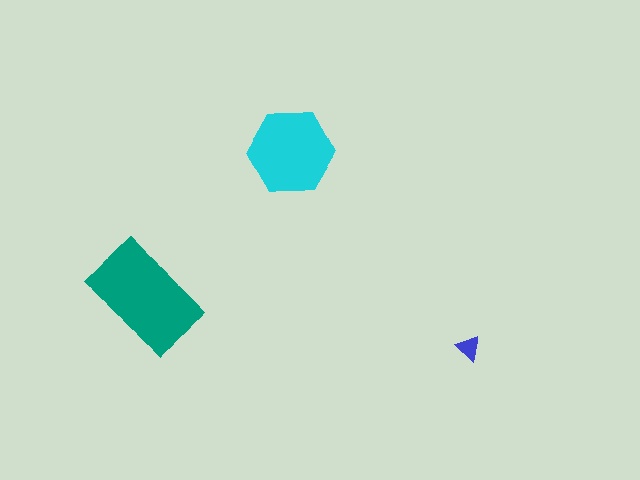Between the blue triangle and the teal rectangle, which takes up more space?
The teal rectangle.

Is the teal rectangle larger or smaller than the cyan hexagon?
Larger.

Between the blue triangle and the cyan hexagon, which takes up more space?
The cyan hexagon.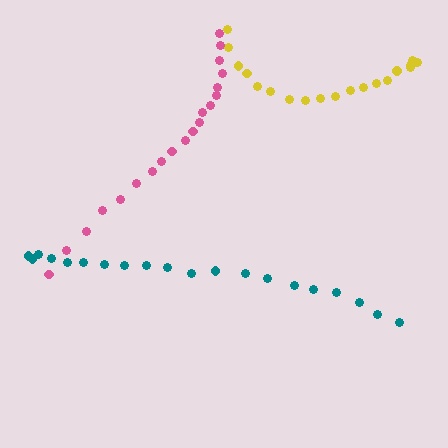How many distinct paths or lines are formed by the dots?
There are 3 distinct paths.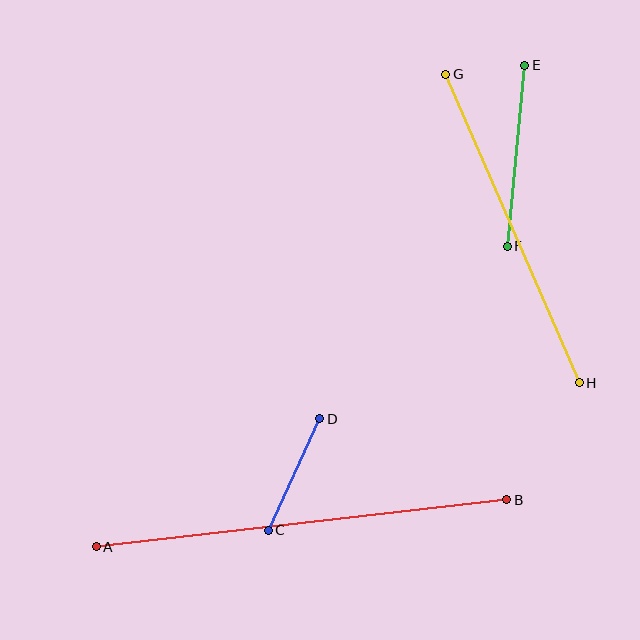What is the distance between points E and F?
The distance is approximately 182 pixels.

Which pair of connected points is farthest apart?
Points A and B are farthest apart.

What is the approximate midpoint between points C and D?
The midpoint is at approximately (294, 475) pixels.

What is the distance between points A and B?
The distance is approximately 413 pixels.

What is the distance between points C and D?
The distance is approximately 123 pixels.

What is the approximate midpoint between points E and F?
The midpoint is at approximately (516, 156) pixels.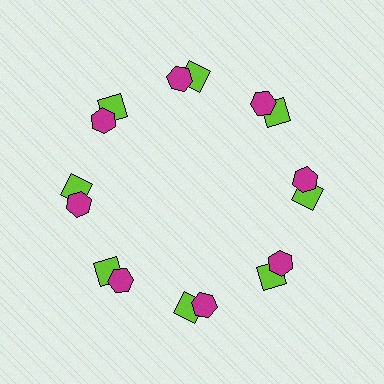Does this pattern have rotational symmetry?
Yes, this pattern has 8-fold rotational symmetry. It looks the same after rotating 45 degrees around the center.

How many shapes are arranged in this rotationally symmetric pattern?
There are 16 shapes, arranged in 8 groups of 2.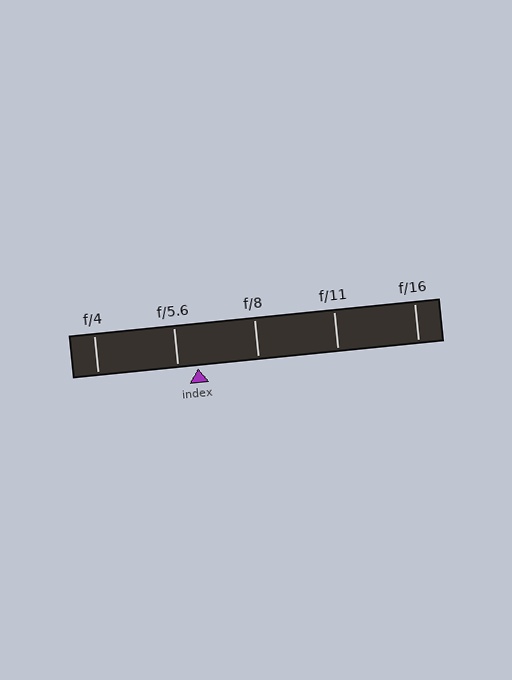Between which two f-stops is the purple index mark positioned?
The index mark is between f/5.6 and f/8.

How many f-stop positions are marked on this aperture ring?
There are 5 f-stop positions marked.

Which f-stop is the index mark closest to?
The index mark is closest to f/5.6.